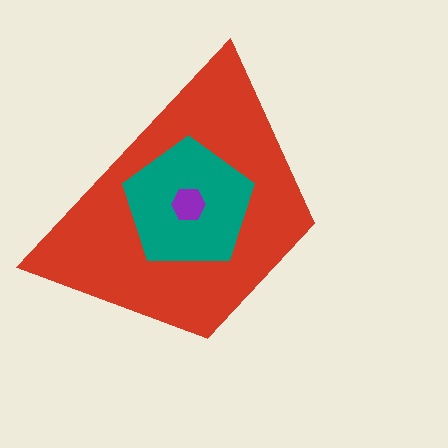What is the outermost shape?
The red trapezoid.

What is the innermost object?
The purple hexagon.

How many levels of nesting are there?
3.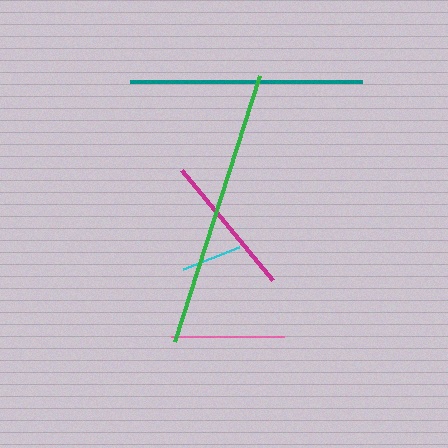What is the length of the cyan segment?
The cyan segment is approximately 61 pixels long.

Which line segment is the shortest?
The cyan line is the shortest at approximately 61 pixels.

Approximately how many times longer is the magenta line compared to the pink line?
The magenta line is approximately 1.3 times the length of the pink line.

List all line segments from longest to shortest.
From longest to shortest: green, teal, magenta, pink, cyan.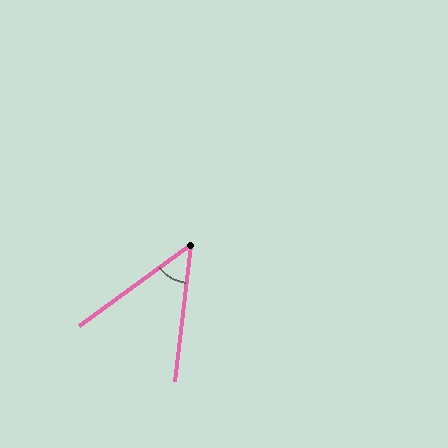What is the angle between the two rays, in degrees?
Approximately 47 degrees.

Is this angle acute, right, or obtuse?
It is acute.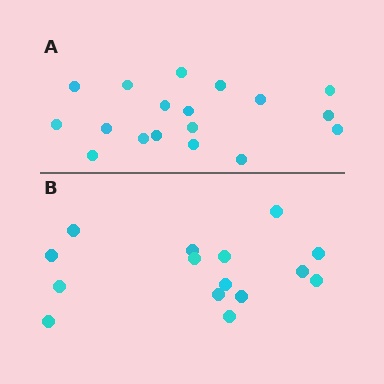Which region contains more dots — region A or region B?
Region A (the top region) has more dots.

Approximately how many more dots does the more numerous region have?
Region A has just a few more — roughly 2 or 3 more dots than region B.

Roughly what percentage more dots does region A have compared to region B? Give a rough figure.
About 20% more.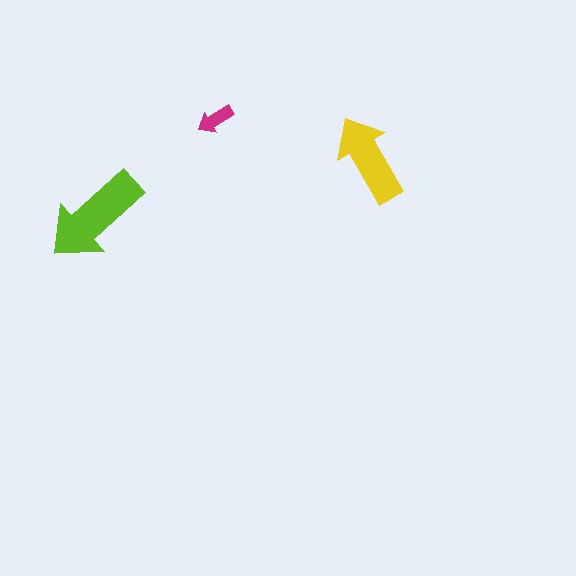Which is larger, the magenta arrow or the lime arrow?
The lime one.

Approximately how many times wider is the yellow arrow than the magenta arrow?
About 2.5 times wider.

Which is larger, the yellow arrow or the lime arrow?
The lime one.